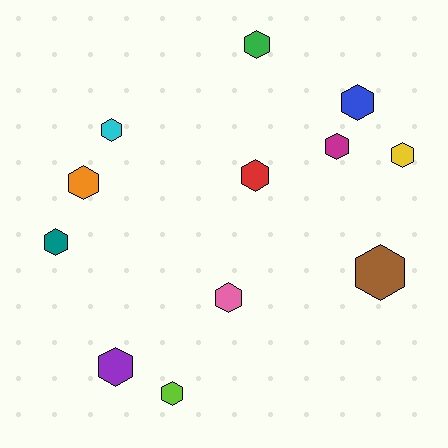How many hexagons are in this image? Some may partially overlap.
There are 12 hexagons.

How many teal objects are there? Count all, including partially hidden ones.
There is 1 teal object.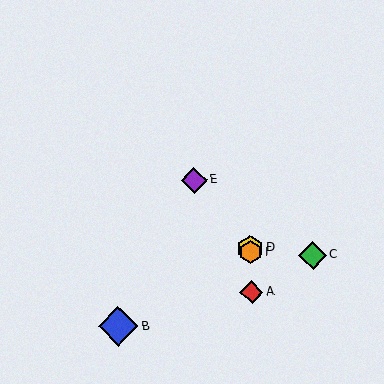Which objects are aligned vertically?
Objects A, D, F are aligned vertically.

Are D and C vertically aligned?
No, D is at x≈250 and C is at x≈313.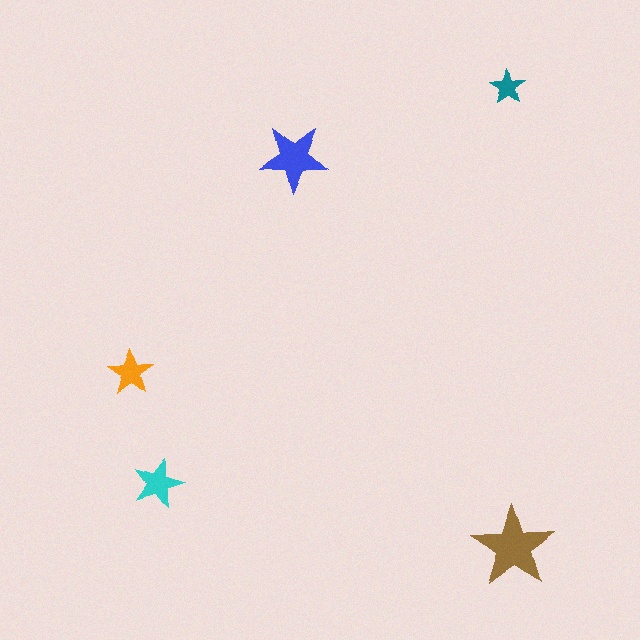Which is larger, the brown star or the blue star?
The brown one.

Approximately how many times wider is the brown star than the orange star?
About 2 times wider.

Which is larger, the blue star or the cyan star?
The blue one.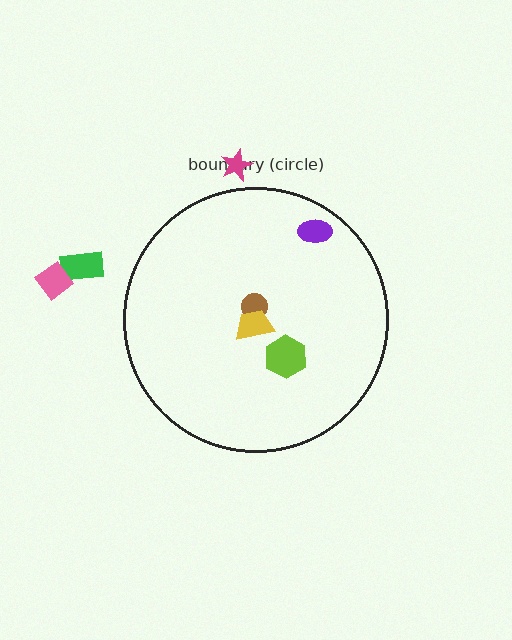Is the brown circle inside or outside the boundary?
Inside.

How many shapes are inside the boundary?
4 inside, 3 outside.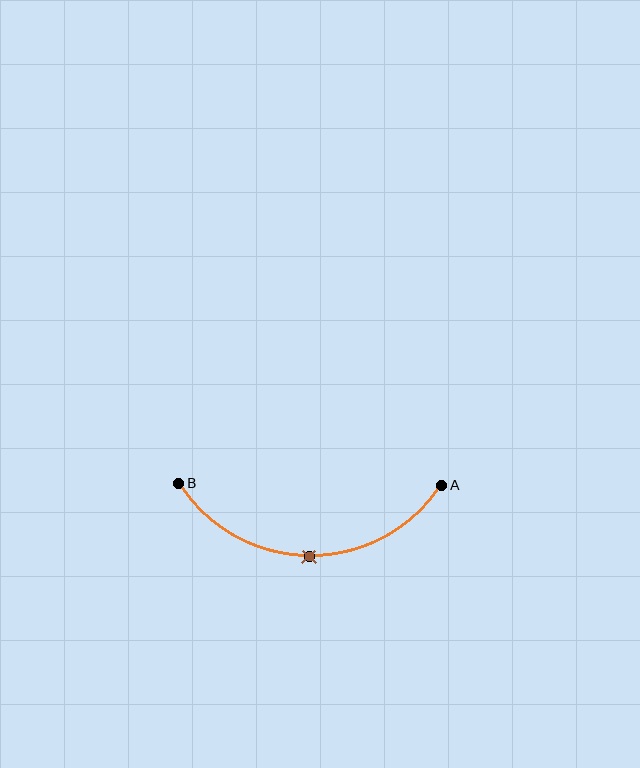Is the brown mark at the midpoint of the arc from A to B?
Yes. The brown mark lies on the arc at equal arc-length from both A and B — it is the arc midpoint.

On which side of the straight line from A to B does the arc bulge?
The arc bulges below the straight line connecting A and B.